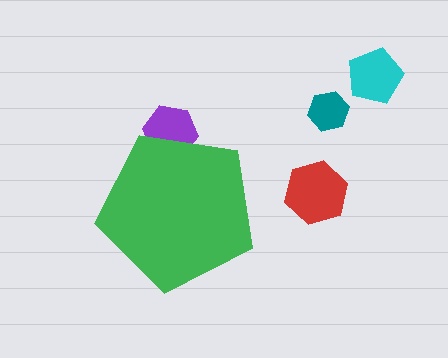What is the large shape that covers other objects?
A green pentagon.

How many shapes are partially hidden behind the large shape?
1 shape is partially hidden.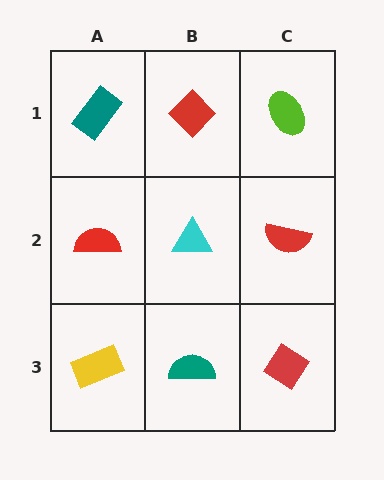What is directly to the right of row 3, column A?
A teal semicircle.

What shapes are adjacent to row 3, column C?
A red semicircle (row 2, column C), a teal semicircle (row 3, column B).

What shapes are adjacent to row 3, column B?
A cyan triangle (row 2, column B), a yellow rectangle (row 3, column A), a red diamond (row 3, column C).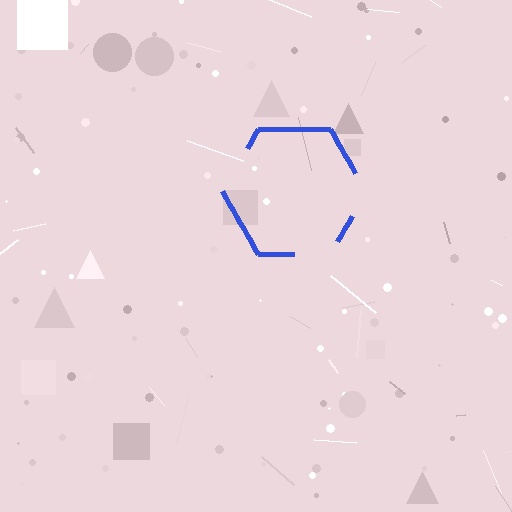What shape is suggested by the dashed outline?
The dashed outline suggests a hexagon.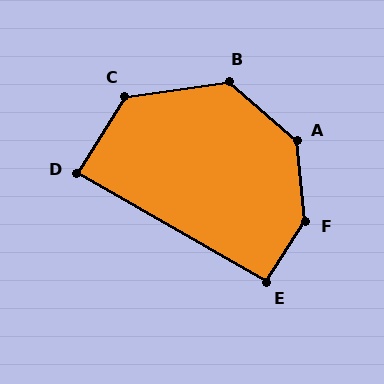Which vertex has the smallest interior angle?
D, at approximately 88 degrees.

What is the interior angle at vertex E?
Approximately 93 degrees (approximately right).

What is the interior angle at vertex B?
Approximately 130 degrees (obtuse).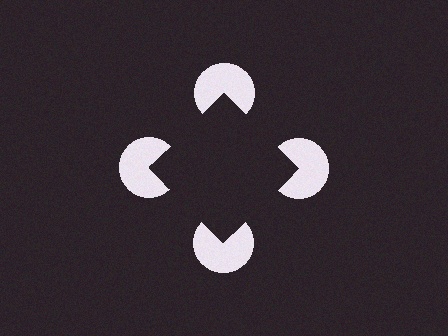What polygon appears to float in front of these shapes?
An illusory square — its edges are inferred from the aligned wedge cuts in the pac-man discs, not physically drawn.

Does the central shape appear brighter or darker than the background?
It typically appears slightly darker than the background, even though no actual brightness change is drawn.